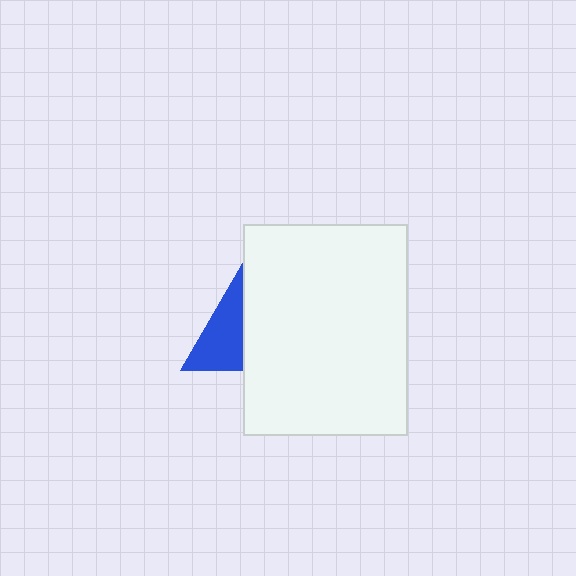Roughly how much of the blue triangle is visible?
A small part of it is visible (roughly 42%).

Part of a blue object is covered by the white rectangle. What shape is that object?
It is a triangle.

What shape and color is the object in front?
The object in front is a white rectangle.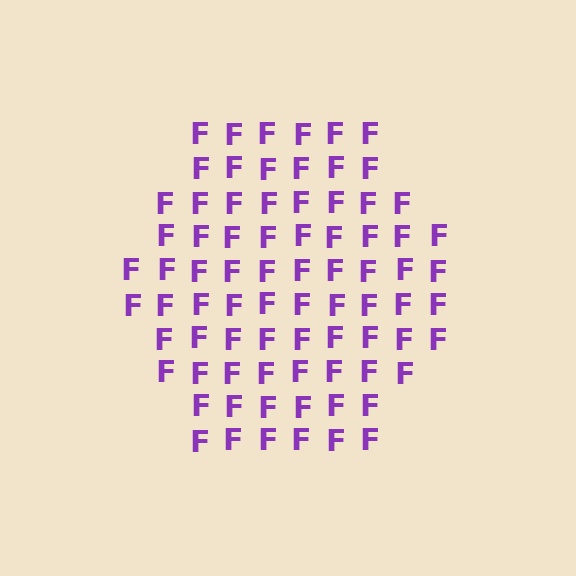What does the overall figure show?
The overall figure shows a hexagon.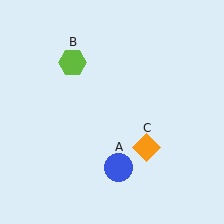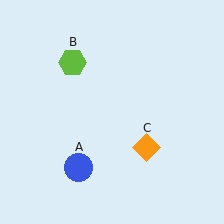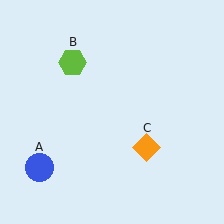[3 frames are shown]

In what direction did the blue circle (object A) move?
The blue circle (object A) moved left.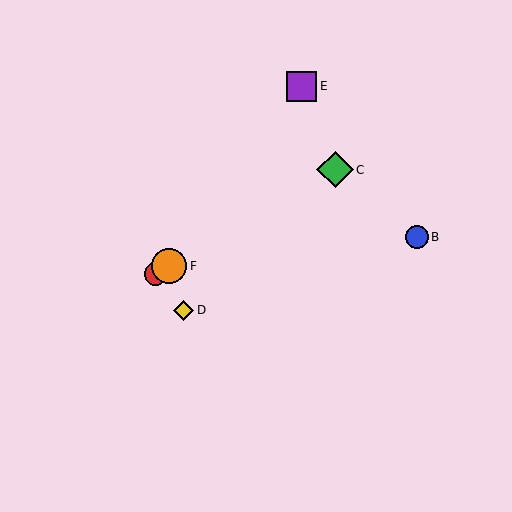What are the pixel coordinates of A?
Object A is at (156, 274).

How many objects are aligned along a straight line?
3 objects (A, C, F) are aligned along a straight line.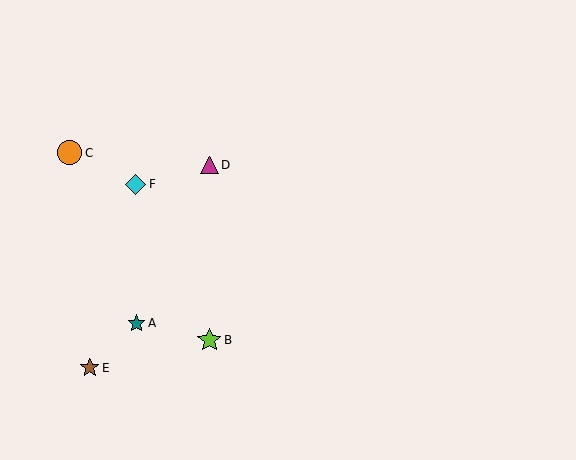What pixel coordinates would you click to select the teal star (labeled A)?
Click at (137, 323) to select the teal star A.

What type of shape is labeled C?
Shape C is an orange circle.